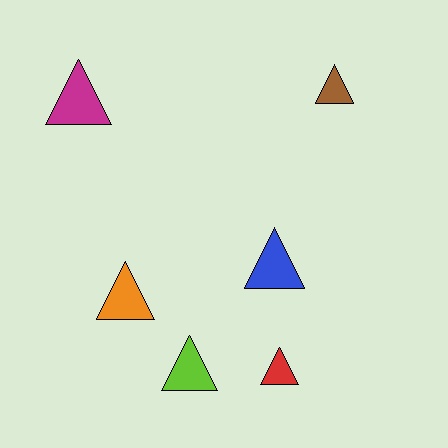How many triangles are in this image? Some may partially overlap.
There are 6 triangles.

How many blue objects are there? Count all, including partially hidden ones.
There is 1 blue object.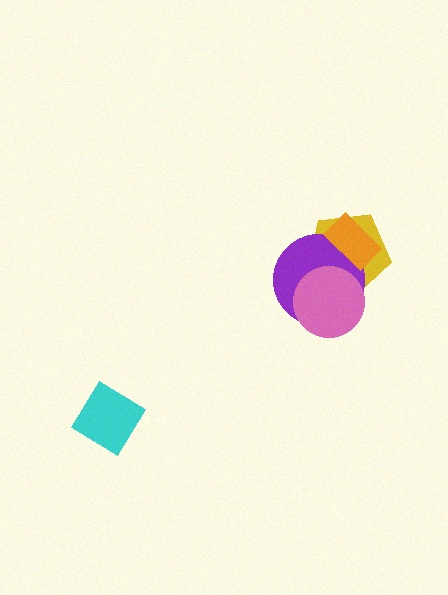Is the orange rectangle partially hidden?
No, no other shape covers it.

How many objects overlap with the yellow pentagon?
3 objects overlap with the yellow pentagon.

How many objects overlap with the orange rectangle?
2 objects overlap with the orange rectangle.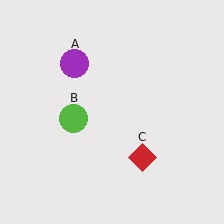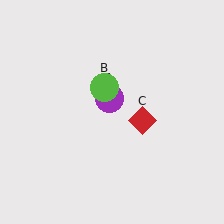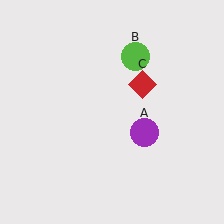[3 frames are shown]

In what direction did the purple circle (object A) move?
The purple circle (object A) moved down and to the right.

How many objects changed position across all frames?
3 objects changed position: purple circle (object A), lime circle (object B), red diamond (object C).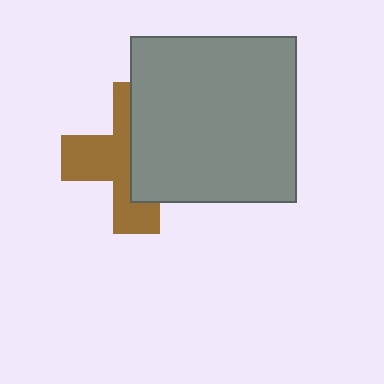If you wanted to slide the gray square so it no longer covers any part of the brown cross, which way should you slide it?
Slide it right — that is the most direct way to separate the two shapes.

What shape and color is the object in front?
The object in front is a gray square.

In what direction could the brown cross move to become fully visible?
The brown cross could move left. That would shift it out from behind the gray square entirely.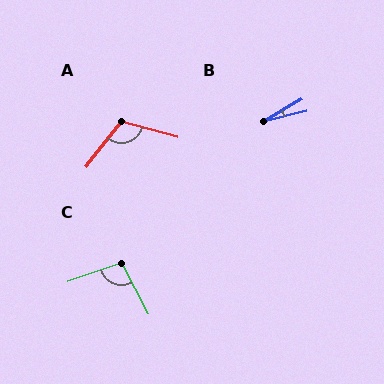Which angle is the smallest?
B, at approximately 17 degrees.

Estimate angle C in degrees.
Approximately 100 degrees.